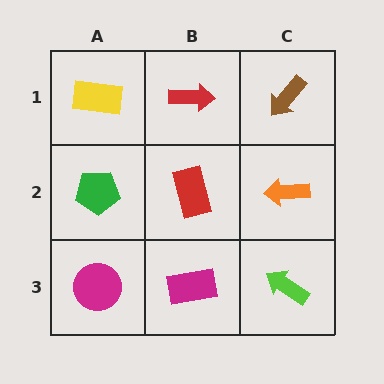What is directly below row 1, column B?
A red rectangle.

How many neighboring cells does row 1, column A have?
2.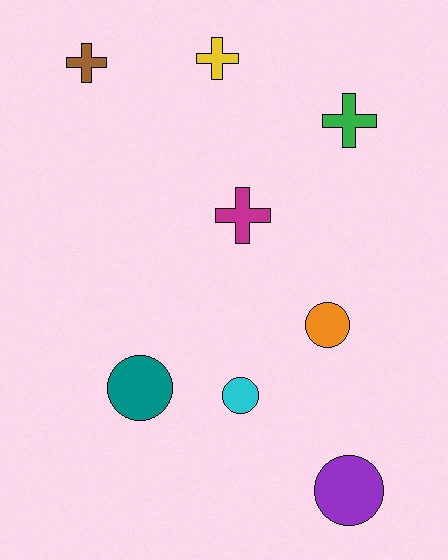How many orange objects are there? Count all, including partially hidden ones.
There is 1 orange object.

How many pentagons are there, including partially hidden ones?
There are no pentagons.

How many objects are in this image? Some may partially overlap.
There are 8 objects.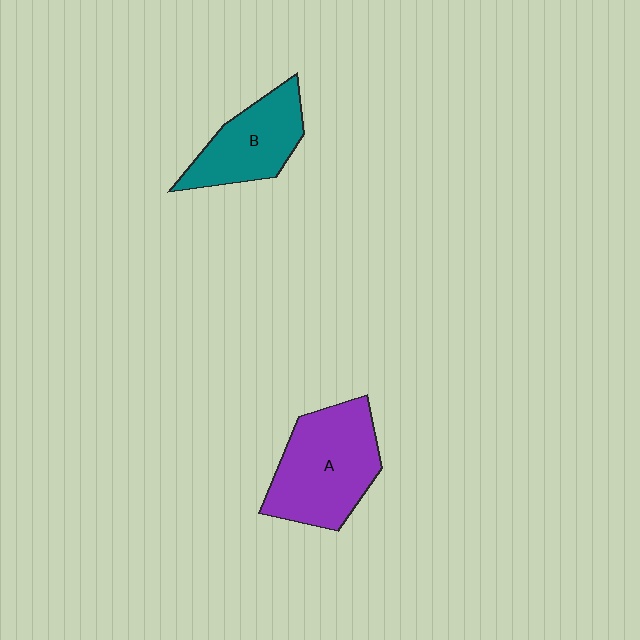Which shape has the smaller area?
Shape B (teal).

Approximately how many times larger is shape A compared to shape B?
Approximately 1.4 times.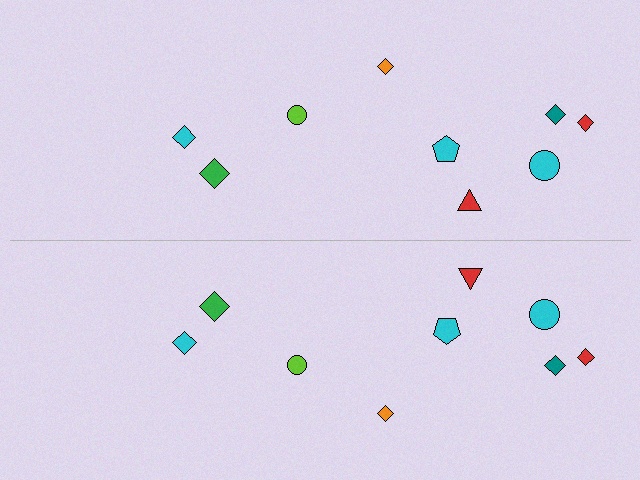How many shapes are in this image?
There are 18 shapes in this image.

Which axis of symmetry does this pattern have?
The pattern has a horizontal axis of symmetry running through the center of the image.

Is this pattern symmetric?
Yes, this pattern has bilateral (reflection) symmetry.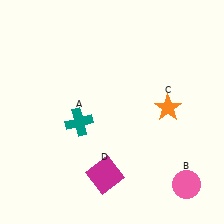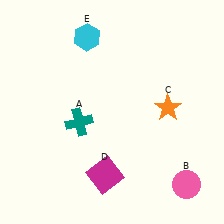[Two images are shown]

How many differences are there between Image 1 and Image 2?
There is 1 difference between the two images.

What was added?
A cyan hexagon (E) was added in Image 2.